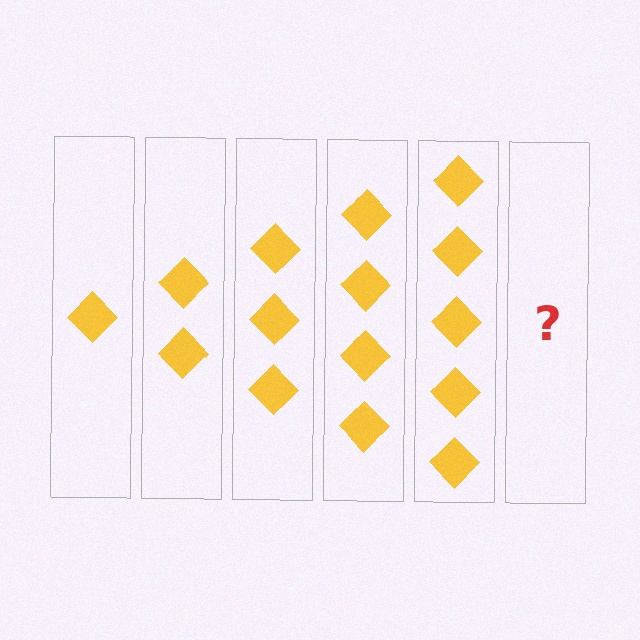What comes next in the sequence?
The next element should be 6 diamonds.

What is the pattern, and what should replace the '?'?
The pattern is that each step adds one more diamond. The '?' should be 6 diamonds.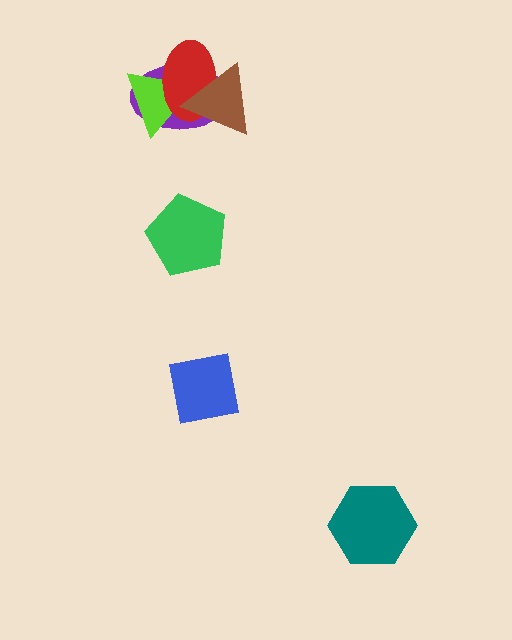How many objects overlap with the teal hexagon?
0 objects overlap with the teal hexagon.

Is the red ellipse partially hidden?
Yes, it is partially covered by another shape.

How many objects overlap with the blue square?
0 objects overlap with the blue square.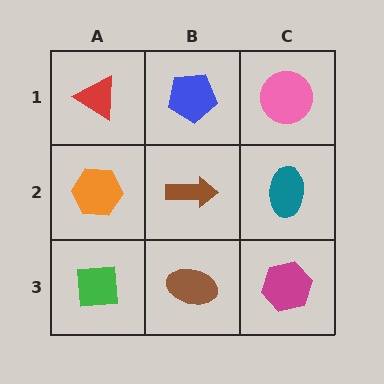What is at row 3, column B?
A brown ellipse.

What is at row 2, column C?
A teal ellipse.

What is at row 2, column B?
A brown arrow.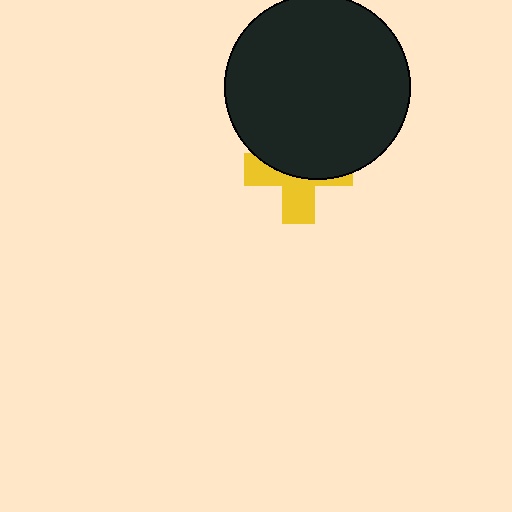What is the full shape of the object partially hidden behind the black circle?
The partially hidden object is a yellow cross.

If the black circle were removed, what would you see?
You would see the complete yellow cross.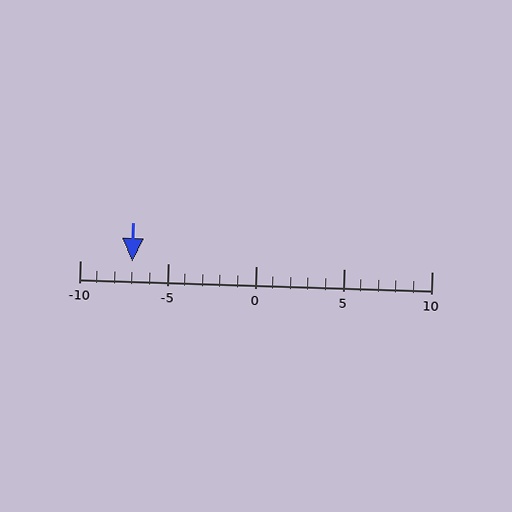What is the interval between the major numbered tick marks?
The major tick marks are spaced 5 units apart.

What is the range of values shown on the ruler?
The ruler shows values from -10 to 10.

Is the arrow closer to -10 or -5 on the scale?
The arrow is closer to -5.